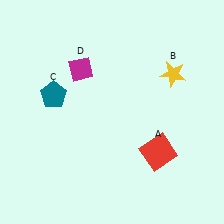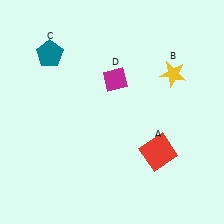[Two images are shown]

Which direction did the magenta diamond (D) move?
The magenta diamond (D) moved right.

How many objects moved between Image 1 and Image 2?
2 objects moved between the two images.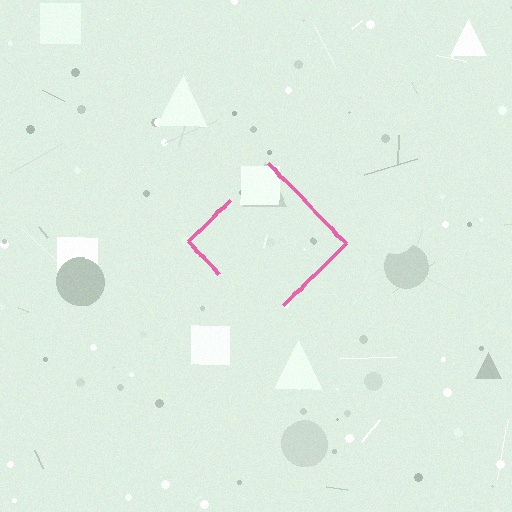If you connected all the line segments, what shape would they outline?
They would outline a diamond.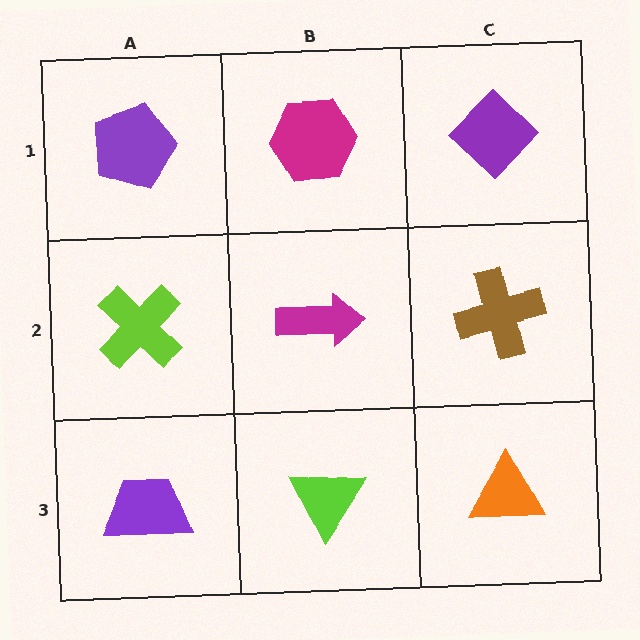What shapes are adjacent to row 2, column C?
A purple diamond (row 1, column C), an orange triangle (row 3, column C), a magenta arrow (row 2, column B).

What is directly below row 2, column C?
An orange triangle.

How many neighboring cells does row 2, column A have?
3.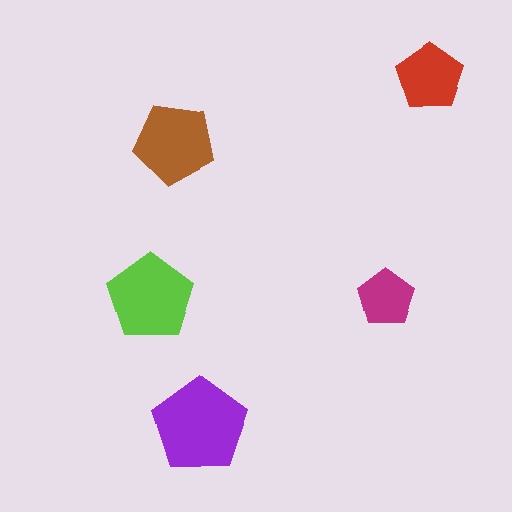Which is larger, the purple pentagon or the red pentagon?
The purple one.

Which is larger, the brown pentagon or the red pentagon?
The brown one.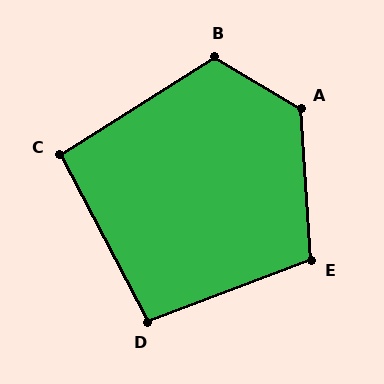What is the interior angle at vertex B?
Approximately 117 degrees (obtuse).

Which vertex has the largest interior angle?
A, at approximately 125 degrees.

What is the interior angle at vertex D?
Approximately 97 degrees (obtuse).